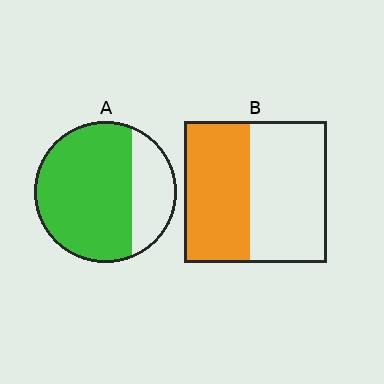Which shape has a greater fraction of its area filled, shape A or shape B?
Shape A.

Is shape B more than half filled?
Roughly half.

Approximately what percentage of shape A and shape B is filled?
A is approximately 75% and B is approximately 45%.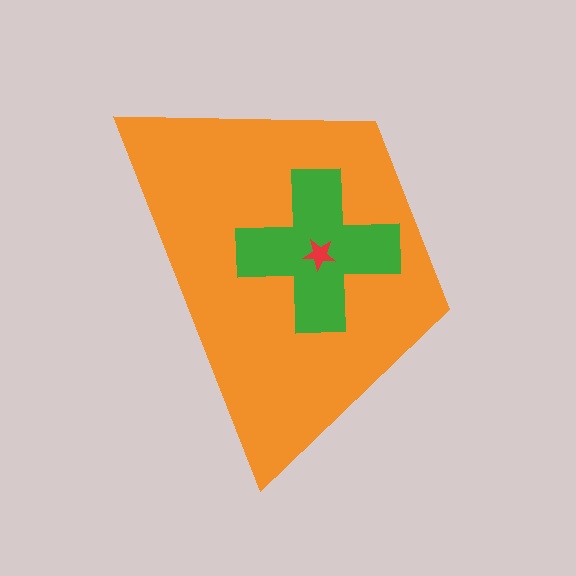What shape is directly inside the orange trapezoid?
The green cross.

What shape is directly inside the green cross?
The red star.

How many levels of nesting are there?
3.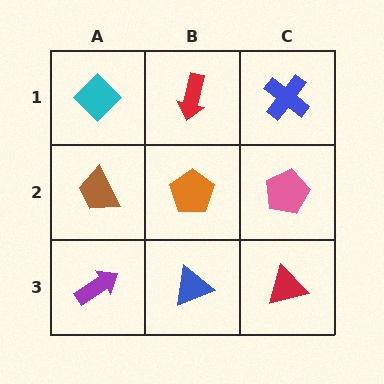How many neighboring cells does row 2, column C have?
3.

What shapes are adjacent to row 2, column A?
A cyan diamond (row 1, column A), a purple arrow (row 3, column A), an orange pentagon (row 2, column B).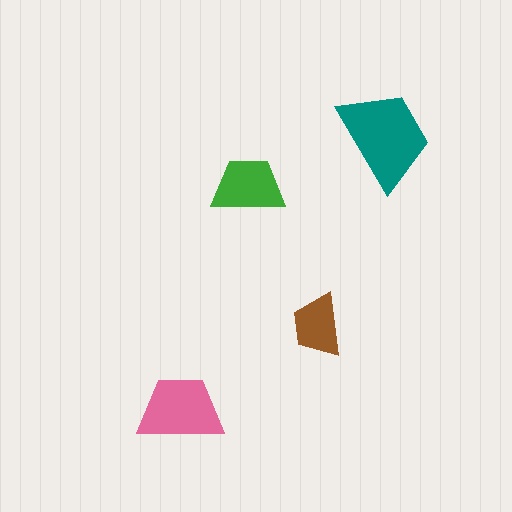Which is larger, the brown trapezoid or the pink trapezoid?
The pink one.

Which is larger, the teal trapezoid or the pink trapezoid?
The teal one.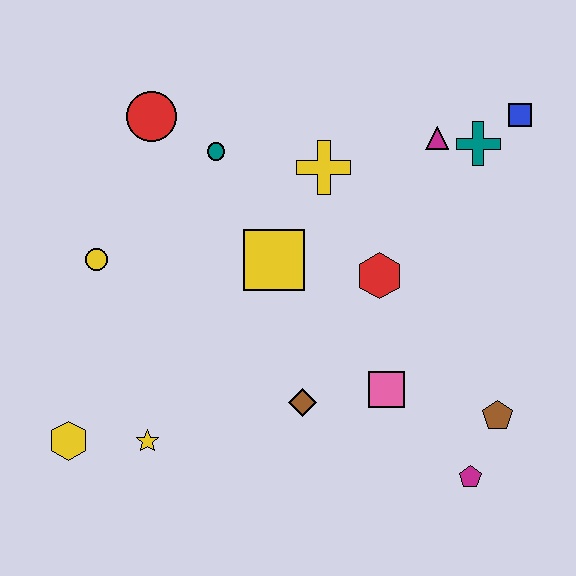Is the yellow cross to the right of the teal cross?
No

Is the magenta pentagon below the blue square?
Yes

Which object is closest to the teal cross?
The magenta triangle is closest to the teal cross.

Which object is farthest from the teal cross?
The yellow hexagon is farthest from the teal cross.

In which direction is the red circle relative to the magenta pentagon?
The red circle is above the magenta pentagon.